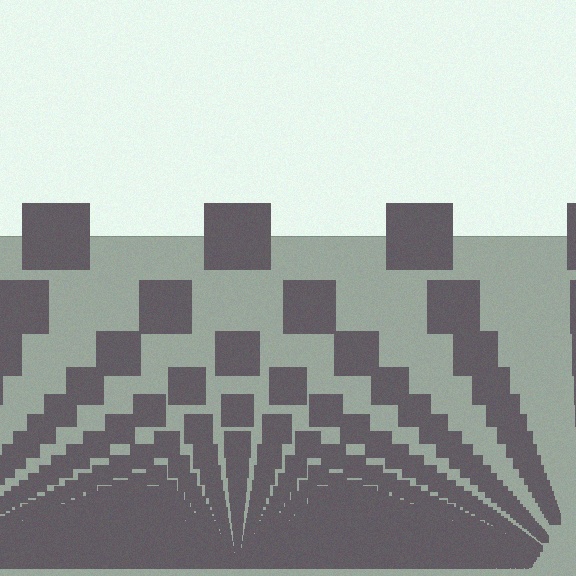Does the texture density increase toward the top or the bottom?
Density increases toward the bottom.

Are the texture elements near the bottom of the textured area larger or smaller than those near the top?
Smaller. The gradient is inverted — elements near the bottom are smaller and denser.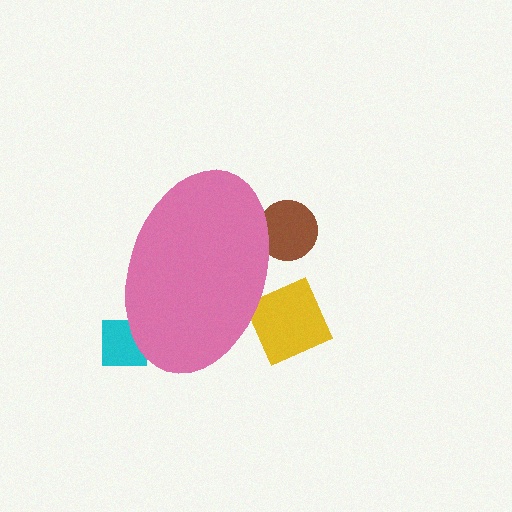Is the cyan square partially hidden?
Yes, the cyan square is partially hidden behind the pink ellipse.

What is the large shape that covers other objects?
A pink ellipse.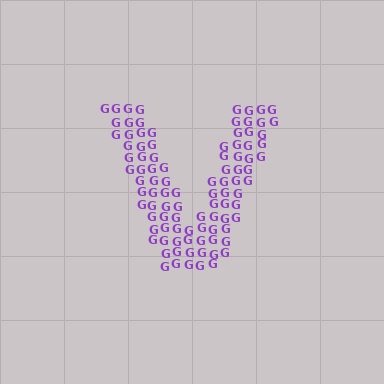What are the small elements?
The small elements are letter G's.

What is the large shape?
The large shape is the letter V.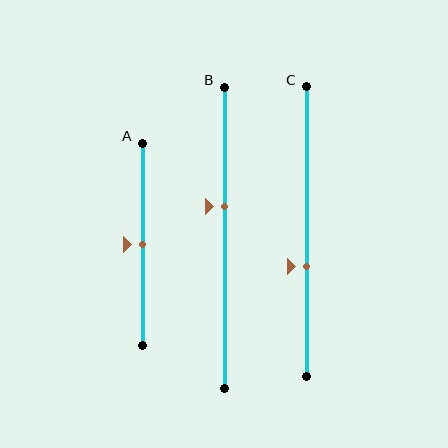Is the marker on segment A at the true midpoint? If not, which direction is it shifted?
Yes, the marker on segment A is at the true midpoint.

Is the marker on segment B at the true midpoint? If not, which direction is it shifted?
No, the marker on segment B is shifted upward by about 10% of the segment length.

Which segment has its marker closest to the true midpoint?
Segment A has its marker closest to the true midpoint.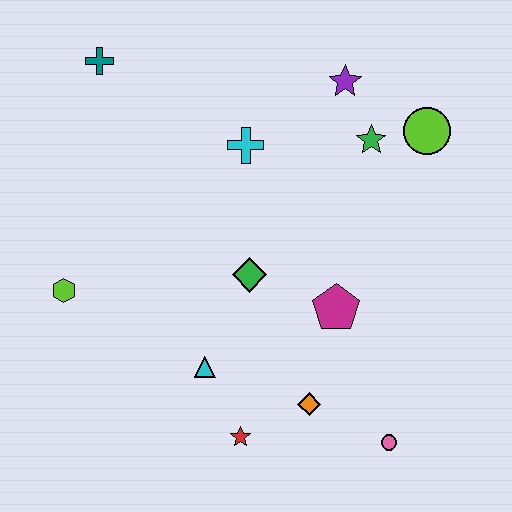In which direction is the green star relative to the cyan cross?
The green star is to the right of the cyan cross.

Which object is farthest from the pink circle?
The teal cross is farthest from the pink circle.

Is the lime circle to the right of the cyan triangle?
Yes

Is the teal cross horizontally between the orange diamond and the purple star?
No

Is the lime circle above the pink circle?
Yes